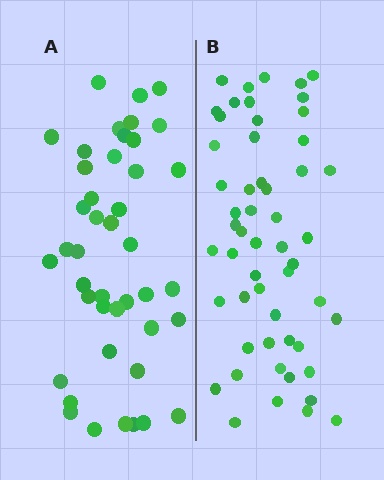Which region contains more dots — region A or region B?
Region B (the right region) has more dots.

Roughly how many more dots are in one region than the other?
Region B has roughly 12 or so more dots than region A.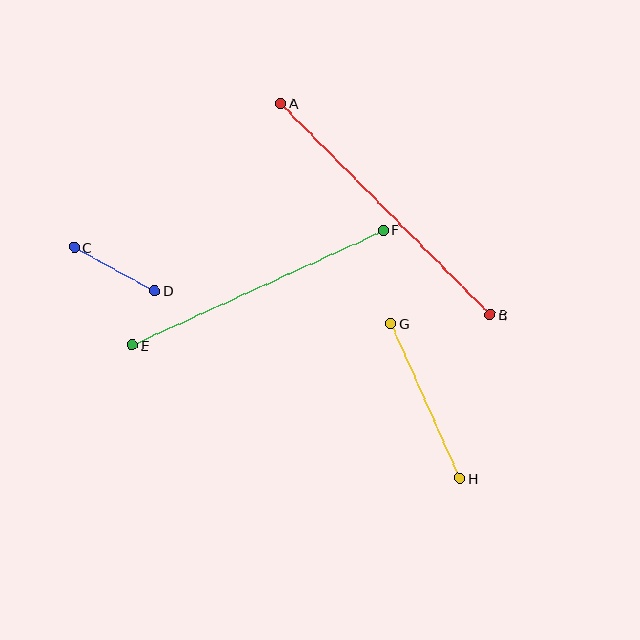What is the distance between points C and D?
The distance is approximately 92 pixels.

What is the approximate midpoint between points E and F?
The midpoint is at approximately (258, 288) pixels.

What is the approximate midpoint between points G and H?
The midpoint is at approximately (425, 401) pixels.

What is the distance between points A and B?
The distance is approximately 297 pixels.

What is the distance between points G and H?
The distance is approximately 170 pixels.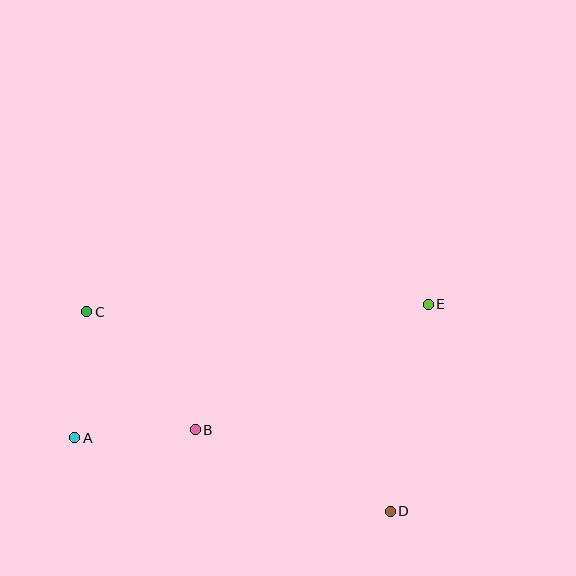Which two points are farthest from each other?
Points A and E are farthest from each other.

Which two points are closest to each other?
Points A and B are closest to each other.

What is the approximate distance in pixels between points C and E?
The distance between C and E is approximately 341 pixels.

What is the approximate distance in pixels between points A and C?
The distance between A and C is approximately 126 pixels.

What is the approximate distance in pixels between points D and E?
The distance between D and E is approximately 210 pixels.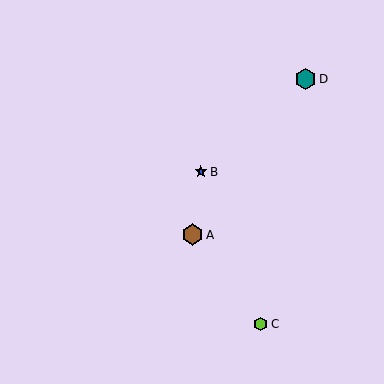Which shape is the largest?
The brown hexagon (labeled A) is the largest.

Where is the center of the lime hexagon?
The center of the lime hexagon is at (261, 324).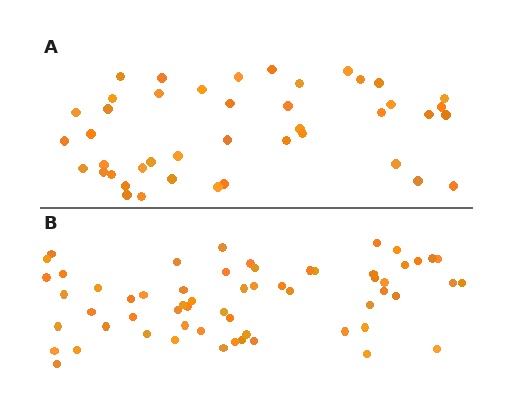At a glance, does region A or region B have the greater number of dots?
Region B (the bottom region) has more dots.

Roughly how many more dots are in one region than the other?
Region B has approximately 15 more dots than region A.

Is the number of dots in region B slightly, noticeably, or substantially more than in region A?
Region B has noticeably more, but not dramatically so. The ratio is roughly 1.4 to 1.